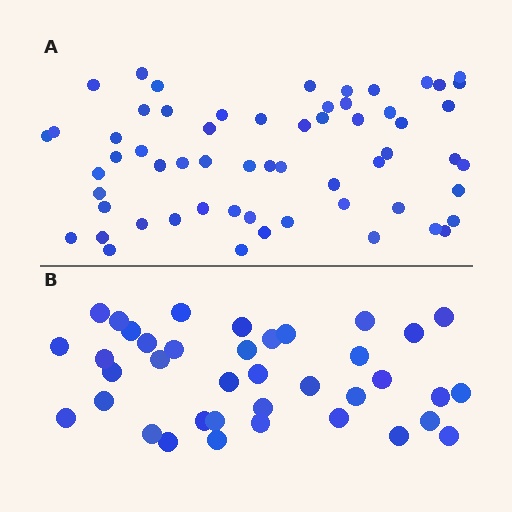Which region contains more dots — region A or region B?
Region A (the top region) has more dots.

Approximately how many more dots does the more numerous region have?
Region A has approximately 20 more dots than region B.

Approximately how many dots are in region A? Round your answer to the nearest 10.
About 60 dots.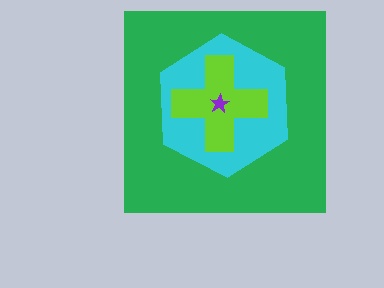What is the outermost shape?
The green square.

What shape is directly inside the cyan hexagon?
The lime cross.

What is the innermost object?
The purple star.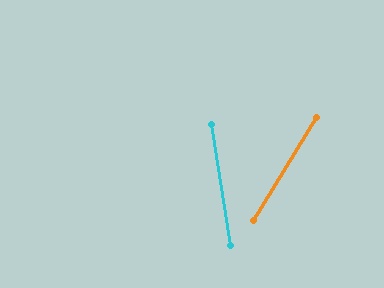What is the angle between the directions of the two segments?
Approximately 41 degrees.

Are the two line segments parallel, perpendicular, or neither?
Neither parallel nor perpendicular — they differ by about 41°.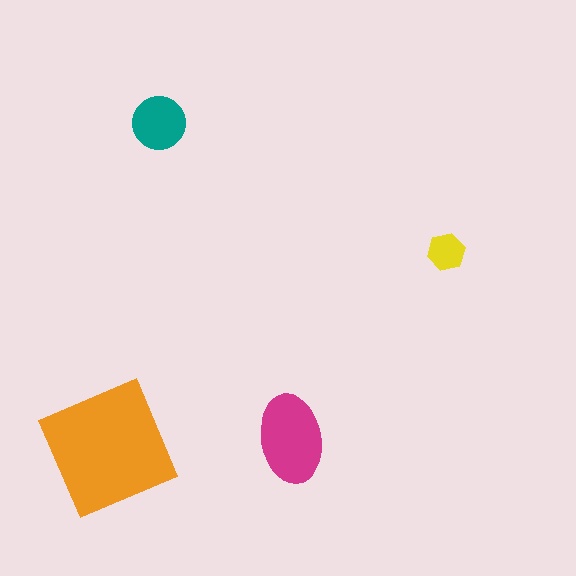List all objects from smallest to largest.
The yellow hexagon, the teal circle, the magenta ellipse, the orange square.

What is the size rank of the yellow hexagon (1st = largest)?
4th.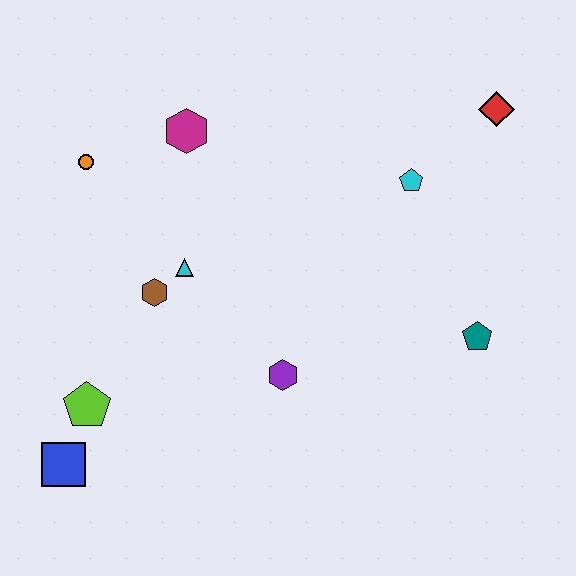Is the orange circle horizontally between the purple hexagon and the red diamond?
No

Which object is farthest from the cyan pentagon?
The blue square is farthest from the cyan pentagon.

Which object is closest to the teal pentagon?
The cyan pentagon is closest to the teal pentagon.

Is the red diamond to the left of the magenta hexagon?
No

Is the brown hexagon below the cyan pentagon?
Yes